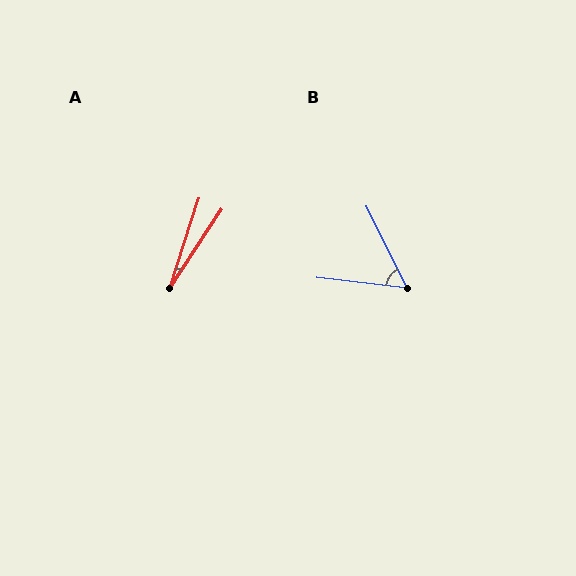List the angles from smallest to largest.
A (15°), B (57°).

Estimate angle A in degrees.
Approximately 15 degrees.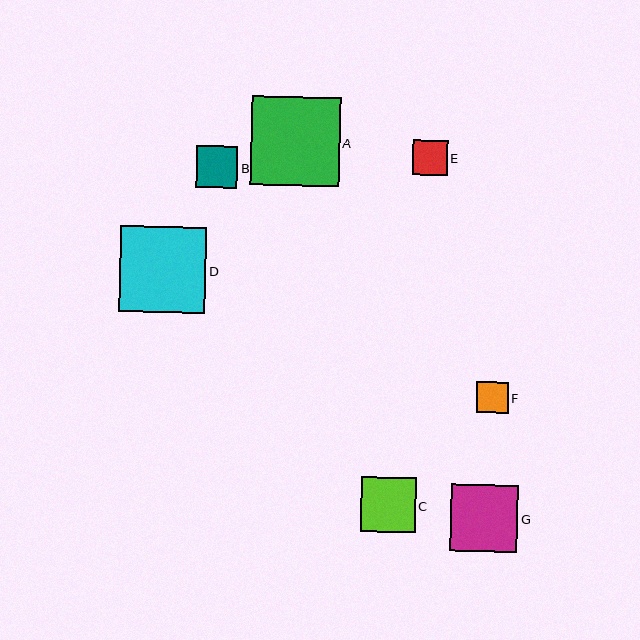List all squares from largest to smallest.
From largest to smallest: A, D, G, C, B, E, F.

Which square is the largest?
Square A is the largest with a size of approximately 89 pixels.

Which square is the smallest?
Square F is the smallest with a size of approximately 32 pixels.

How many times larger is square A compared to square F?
Square A is approximately 2.8 times the size of square F.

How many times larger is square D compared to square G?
Square D is approximately 1.3 times the size of square G.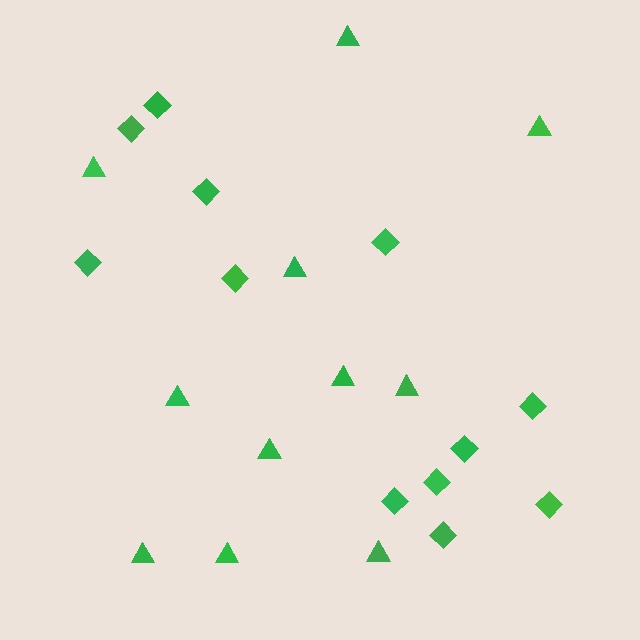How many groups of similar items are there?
There are 2 groups: one group of triangles (11) and one group of diamonds (12).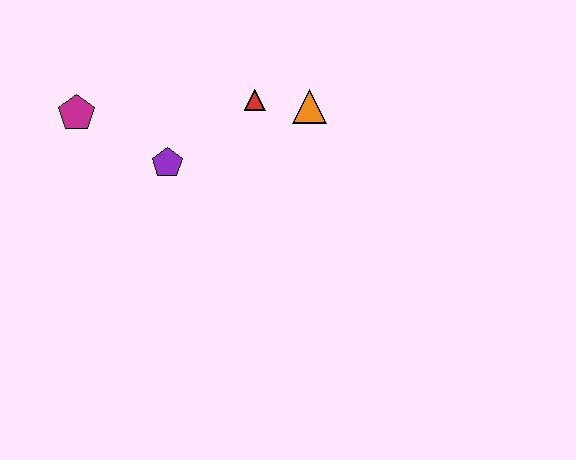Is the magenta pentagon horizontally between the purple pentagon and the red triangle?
No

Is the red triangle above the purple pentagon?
Yes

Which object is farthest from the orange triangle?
The magenta pentagon is farthest from the orange triangle.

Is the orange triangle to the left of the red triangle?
No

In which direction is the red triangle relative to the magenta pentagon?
The red triangle is to the right of the magenta pentagon.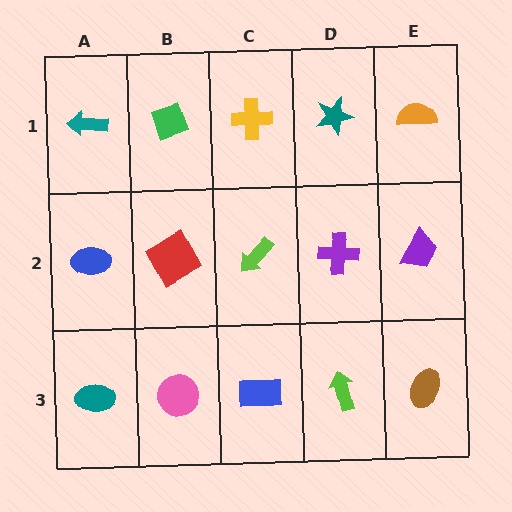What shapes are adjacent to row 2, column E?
An orange semicircle (row 1, column E), a brown ellipse (row 3, column E), a purple cross (row 2, column D).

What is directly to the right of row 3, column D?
A brown ellipse.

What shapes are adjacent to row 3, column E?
A purple trapezoid (row 2, column E), a lime arrow (row 3, column D).